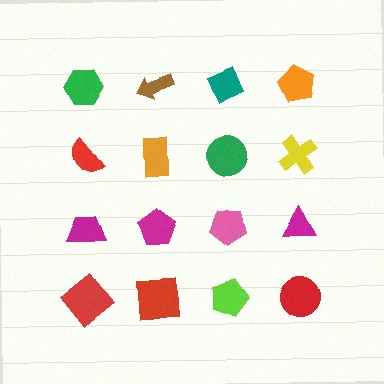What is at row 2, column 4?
A yellow cross.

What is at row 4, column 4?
A red circle.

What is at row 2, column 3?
A green circle.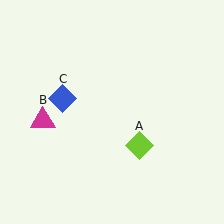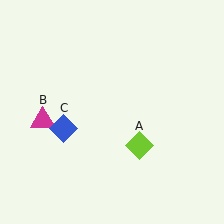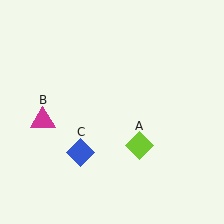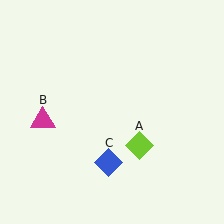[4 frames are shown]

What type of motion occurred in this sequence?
The blue diamond (object C) rotated counterclockwise around the center of the scene.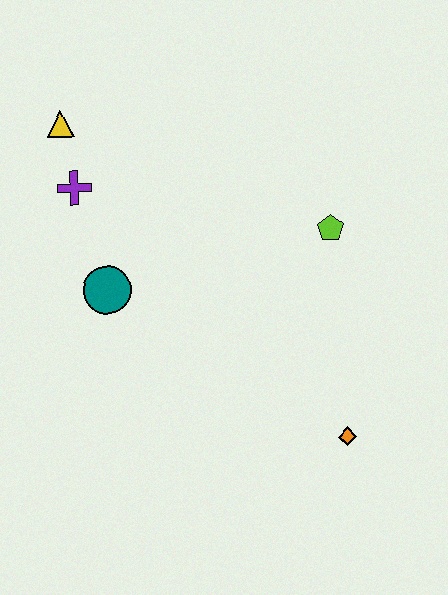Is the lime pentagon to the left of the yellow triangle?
No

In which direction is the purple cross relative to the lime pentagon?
The purple cross is to the left of the lime pentagon.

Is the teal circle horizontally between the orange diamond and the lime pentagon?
No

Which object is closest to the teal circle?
The purple cross is closest to the teal circle.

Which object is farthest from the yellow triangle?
The orange diamond is farthest from the yellow triangle.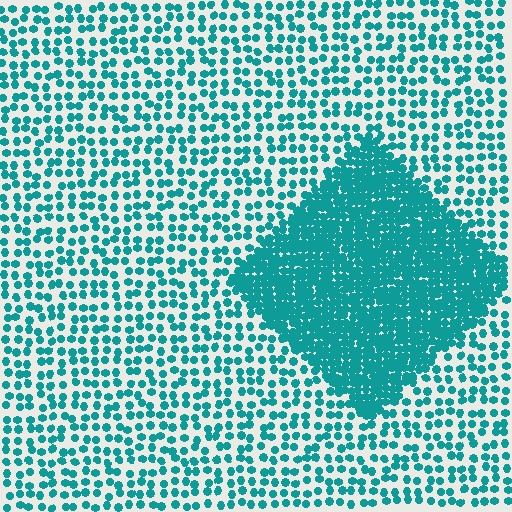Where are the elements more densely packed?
The elements are more densely packed inside the diamond boundary.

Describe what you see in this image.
The image contains small teal elements arranged at two different densities. A diamond-shaped region is visible where the elements are more densely packed than the surrounding area.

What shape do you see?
I see a diamond.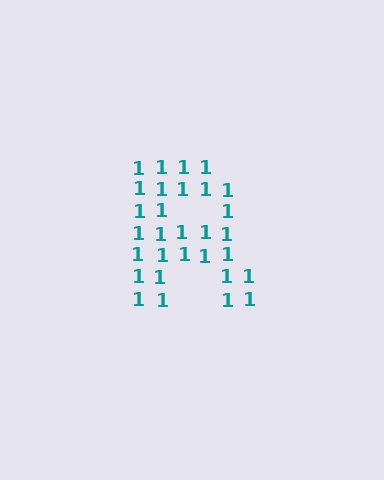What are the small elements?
The small elements are digit 1's.